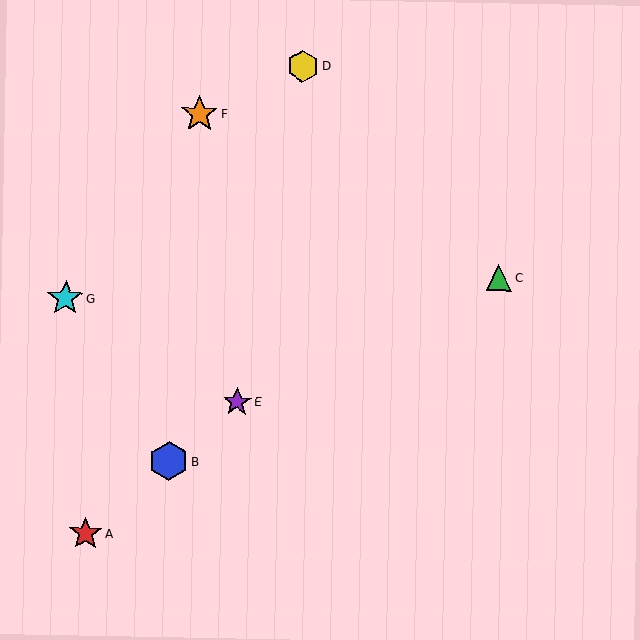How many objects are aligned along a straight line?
3 objects (A, B, E) are aligned along a straight line.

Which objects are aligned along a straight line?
Objects A, B, E are aligned along a straight line.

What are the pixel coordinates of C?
Object C is at (499, 278).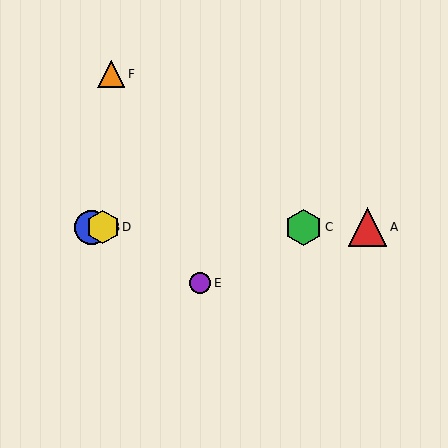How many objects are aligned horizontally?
4 objects (A, B, C, D) are aligned horizontally.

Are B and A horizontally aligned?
Yes, both are at y≈227.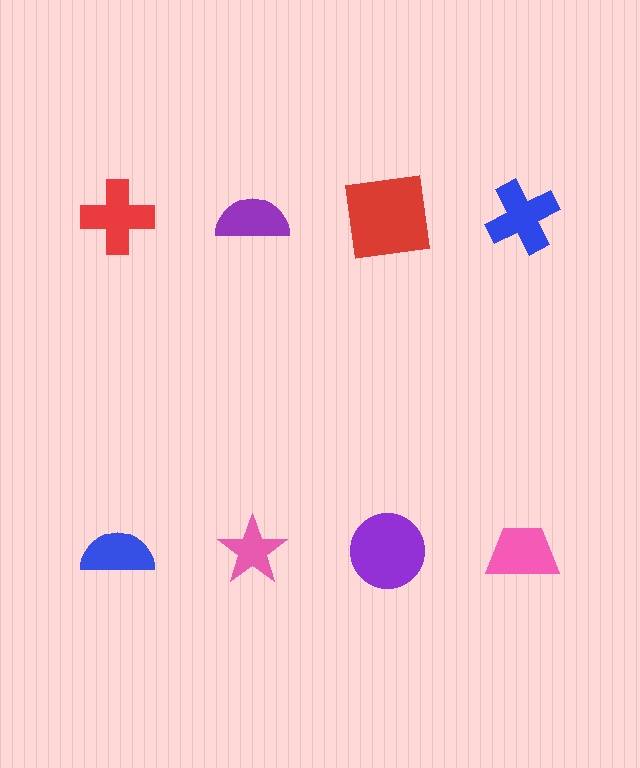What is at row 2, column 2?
A pink star.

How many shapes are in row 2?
4 shapes.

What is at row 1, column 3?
A red square.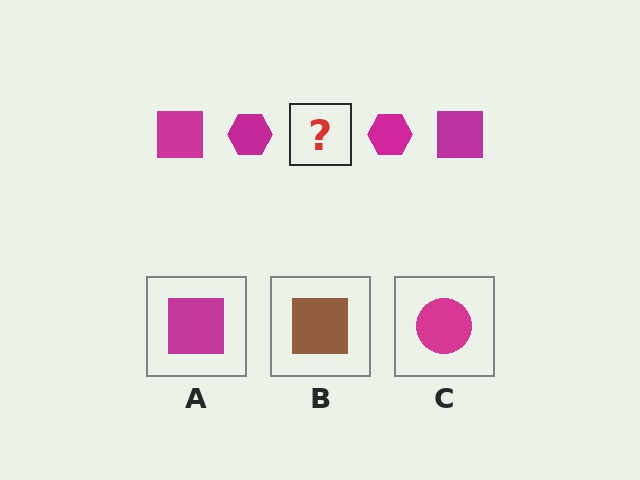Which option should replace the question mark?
Option A.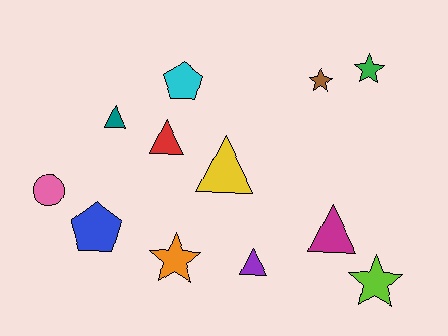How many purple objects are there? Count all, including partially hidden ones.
There is 1 purple object.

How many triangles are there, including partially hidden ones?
There are 5 triangles.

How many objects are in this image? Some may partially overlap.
There are 12 objects.